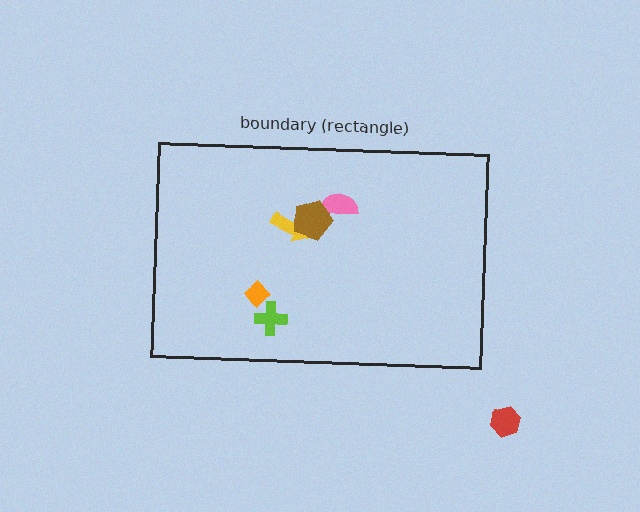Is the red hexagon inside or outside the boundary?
Outside.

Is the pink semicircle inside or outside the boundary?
Inside.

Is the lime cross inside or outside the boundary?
Inside.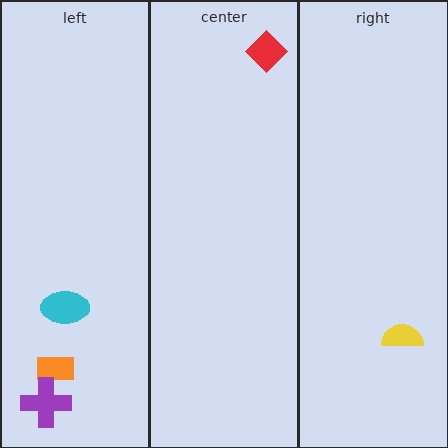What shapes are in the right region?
The yellow semicircle.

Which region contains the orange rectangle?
The left region.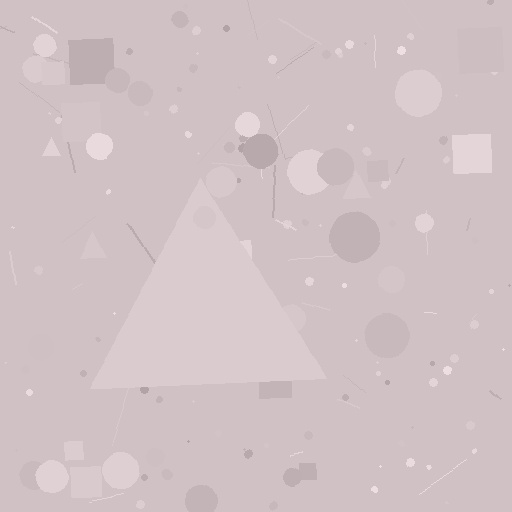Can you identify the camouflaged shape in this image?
The camouflaged shape is a triangle.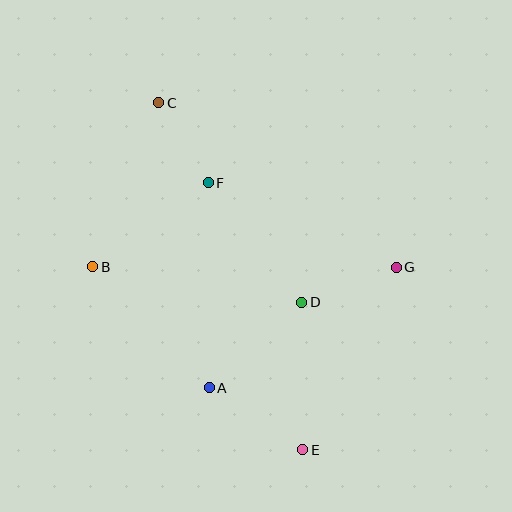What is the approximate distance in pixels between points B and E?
The distance between B and E is approximately 278 pixels.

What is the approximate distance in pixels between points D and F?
The distance between D and F is approximately 152 pixels.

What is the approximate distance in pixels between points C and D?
The distance between C and D is approximately 246 pixels.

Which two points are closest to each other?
Points C and F are closest to each other.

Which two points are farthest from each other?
Points C and E are farthest from each other.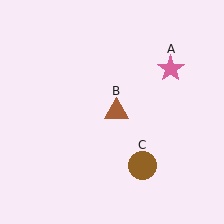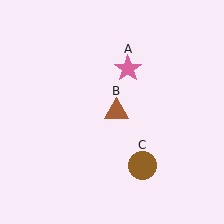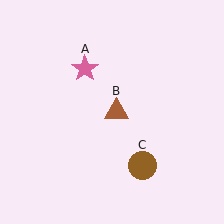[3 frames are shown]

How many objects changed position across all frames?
1 object changed position: pink star (object A).